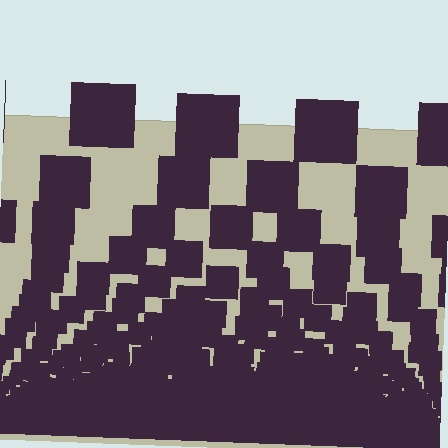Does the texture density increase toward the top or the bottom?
Density increases toward the bottom.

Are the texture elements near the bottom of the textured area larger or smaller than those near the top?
Smaller. The gradient is inverted — elements near the bottom are smaller and denser.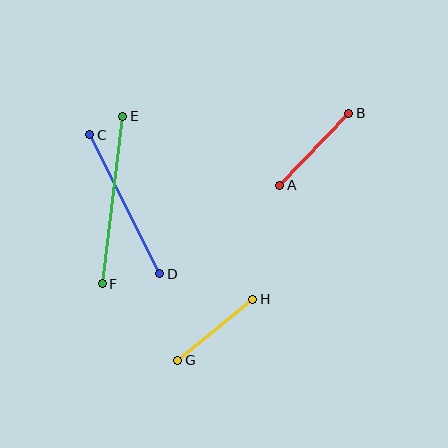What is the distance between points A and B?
The distance is approximately 100 pixels.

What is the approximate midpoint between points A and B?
The midpoint is at approximately (314, 149) pixels.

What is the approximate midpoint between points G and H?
The midpoint is at approximately (215, 330) pixels.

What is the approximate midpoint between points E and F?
The midpoint is at approximately (112, 200) pixels.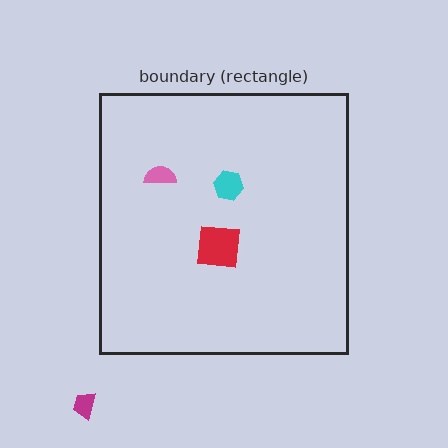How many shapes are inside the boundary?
3 inside, 1 outside.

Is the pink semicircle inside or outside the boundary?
Inside.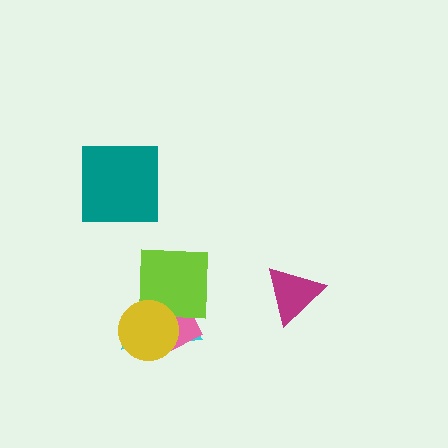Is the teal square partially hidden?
No, no other shape covers it.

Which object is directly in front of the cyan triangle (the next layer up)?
The pink diamond is directly in front of the cyan triangle.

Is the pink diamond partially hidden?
Yes, it is partially covered by another shape.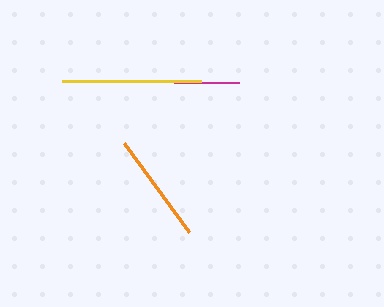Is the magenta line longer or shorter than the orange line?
The orange line is longer than the magenta line.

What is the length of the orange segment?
The orange segment is approximately 110 pixels long.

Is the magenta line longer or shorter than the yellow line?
The yellow line is longer than the magenta line.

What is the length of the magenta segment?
The magenta segment is approximately 65 pixels long.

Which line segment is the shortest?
The magenta line is the shortest at approximately 65 pixels.